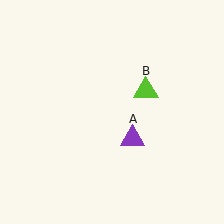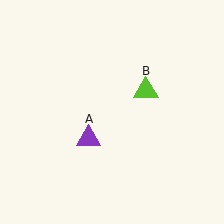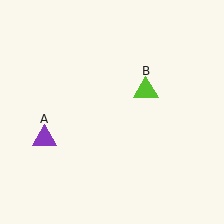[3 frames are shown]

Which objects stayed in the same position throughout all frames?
Lime triangle (object B) remained stationary.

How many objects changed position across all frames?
1 object changed position: purple triangle (object A).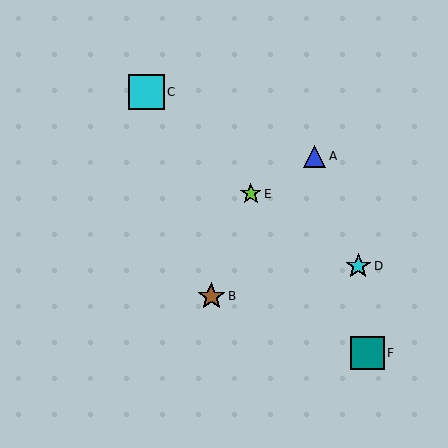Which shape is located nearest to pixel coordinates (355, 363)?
The teal square (labeled F) at (368, 353) is nearest to that location.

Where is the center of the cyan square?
The center of the cyan square is at (146, 92).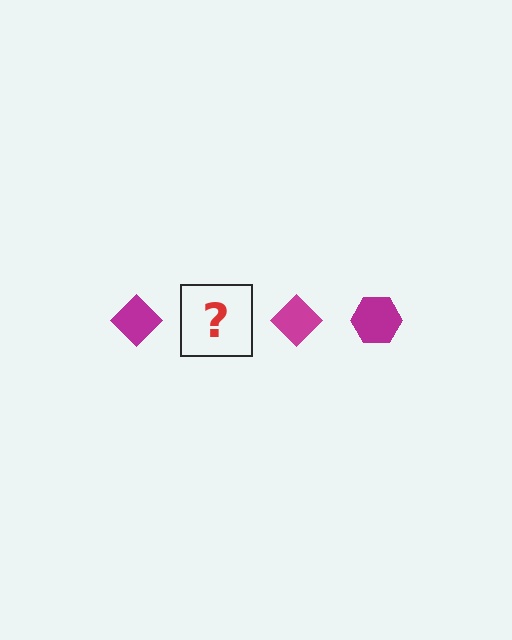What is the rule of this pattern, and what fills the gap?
The rule is that the pattern cycles through diamond, hexagon shapes in magenta. The gap should be filled with a magenta hexagon.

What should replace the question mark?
The question mark should be replaced with a magenta hexagon.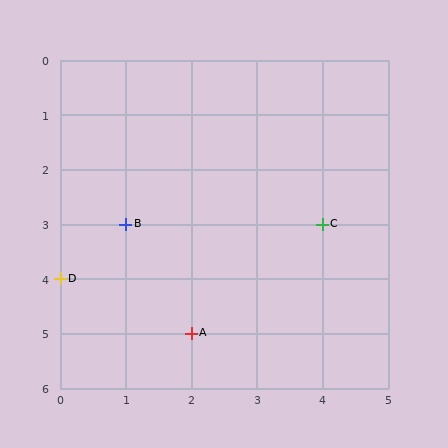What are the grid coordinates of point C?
Point C is at grid coordinates (4, 3).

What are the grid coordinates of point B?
Point B is at grid coordinates (1, 3).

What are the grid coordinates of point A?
Point A is at grid coordinates (2, 5).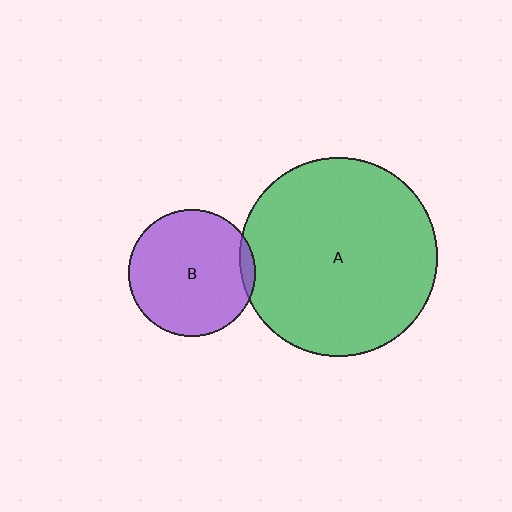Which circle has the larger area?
Circle A (green).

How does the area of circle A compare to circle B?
Approximately 2.5 times.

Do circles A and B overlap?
Yes.